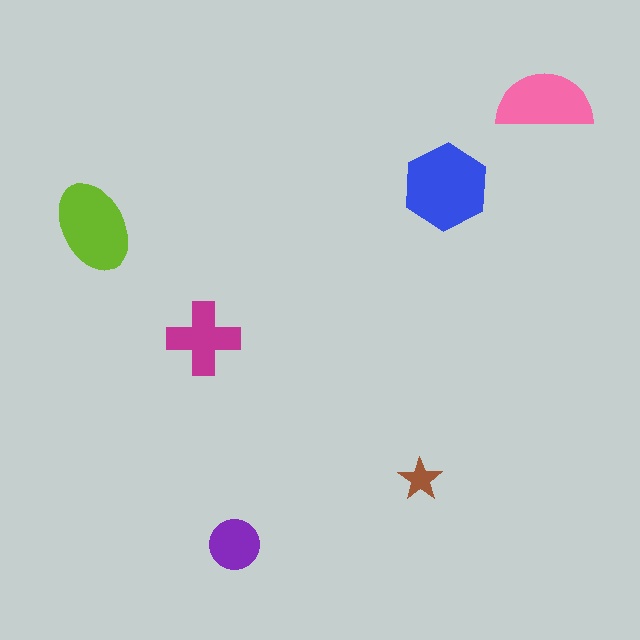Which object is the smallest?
The brown star.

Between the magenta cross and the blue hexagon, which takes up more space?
The blue hexagon.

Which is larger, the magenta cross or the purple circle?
The magenta cross.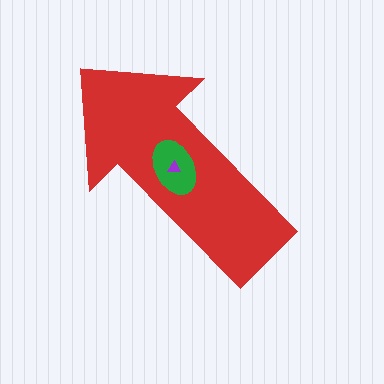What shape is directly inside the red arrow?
The green ellipse.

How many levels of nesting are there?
3.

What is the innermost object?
The purple triangle.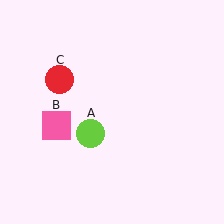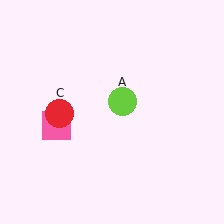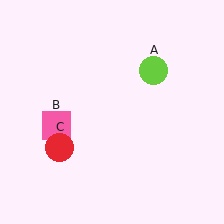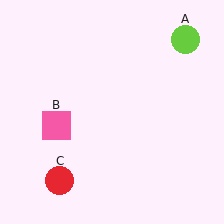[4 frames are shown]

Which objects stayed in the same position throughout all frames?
Pink square (object B) remained stationary.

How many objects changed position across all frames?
2 objects changed position: lime circle (object A), red circle (object C).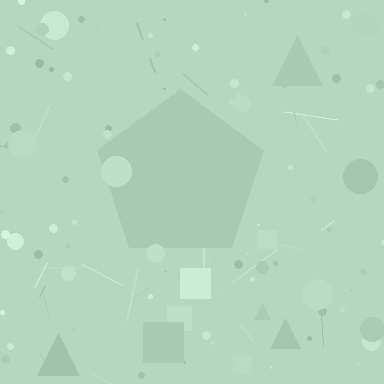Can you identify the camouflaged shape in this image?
The camouflaged shape is a pentagon.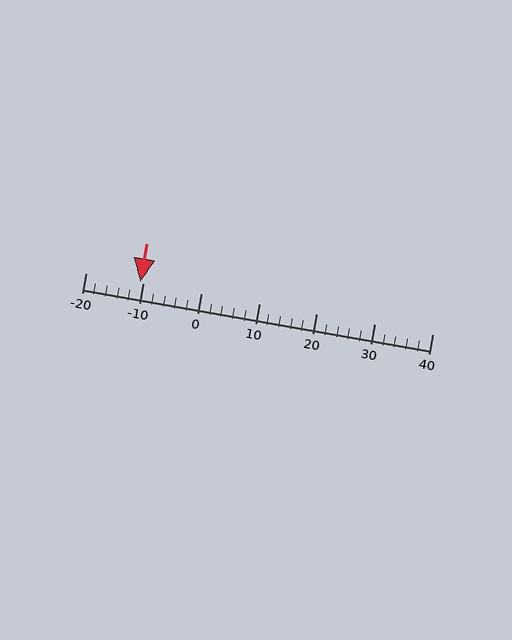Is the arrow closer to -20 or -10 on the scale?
The arrow is closer to -10.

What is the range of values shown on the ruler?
The ruler shows values from -20 to 40.